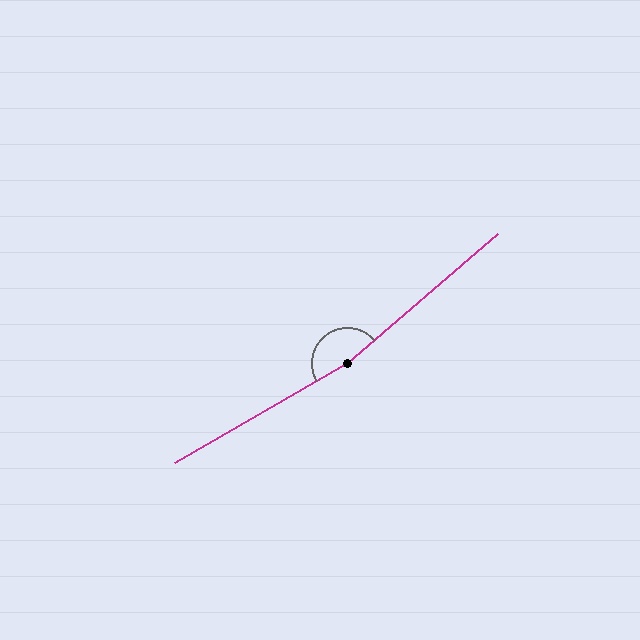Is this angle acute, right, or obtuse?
It is obtuse.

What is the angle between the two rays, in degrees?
Approximately 170 degrees.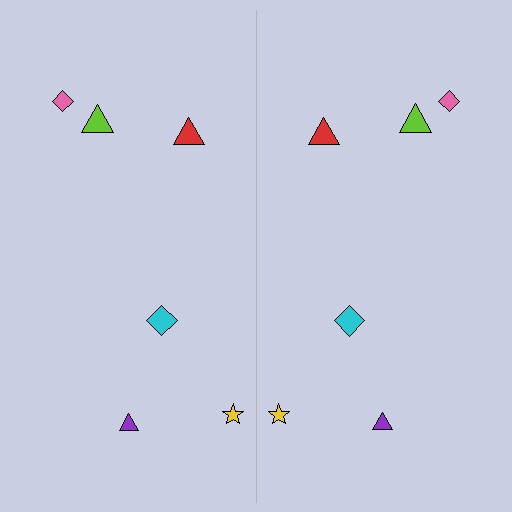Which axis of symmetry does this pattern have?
The pattern has a vertical axis of symmetry running through the center of the image.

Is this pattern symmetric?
Yes, this pattern has bilateral (reflection) symmetry.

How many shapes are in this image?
There are 12 shapes in this image.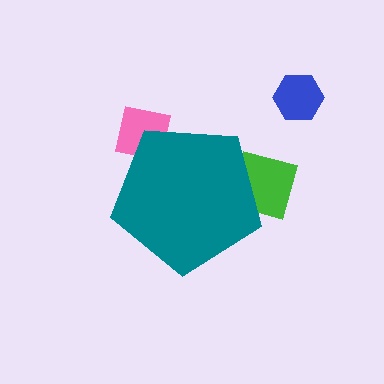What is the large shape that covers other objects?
A teal pentagon.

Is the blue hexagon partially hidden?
No, the blue hexagon is fully visible.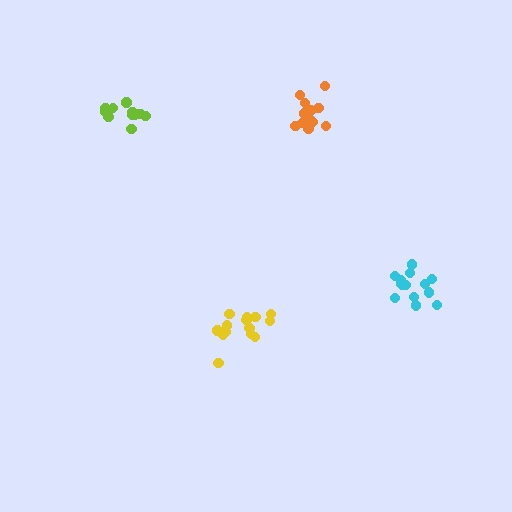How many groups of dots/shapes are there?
There are 4 groups.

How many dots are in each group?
Group 1: 15 dots, Group 2: 14 dots, Group 3: 14 dots, Group 4: 14 dots (57 total).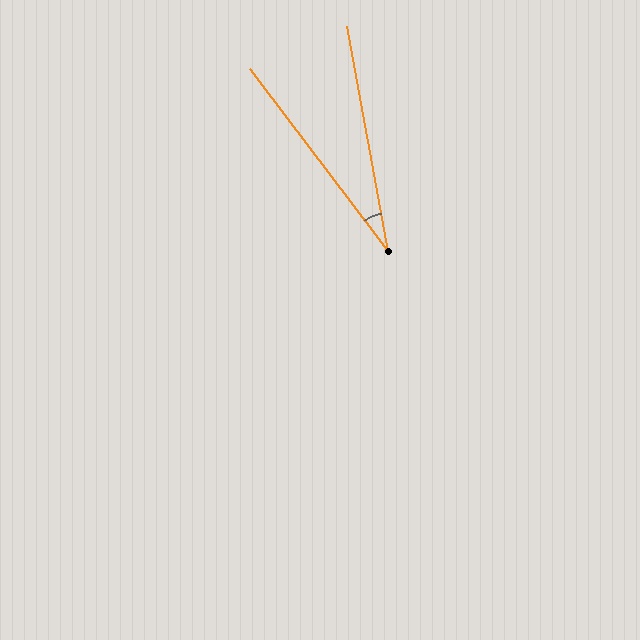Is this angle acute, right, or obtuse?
It is acute.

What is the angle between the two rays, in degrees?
Approximately 27 degrees.